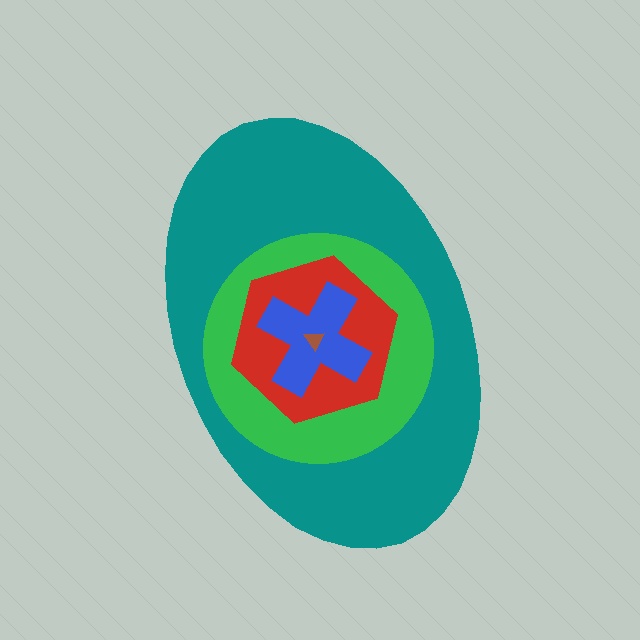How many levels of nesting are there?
5.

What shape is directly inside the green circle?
The red hexagon.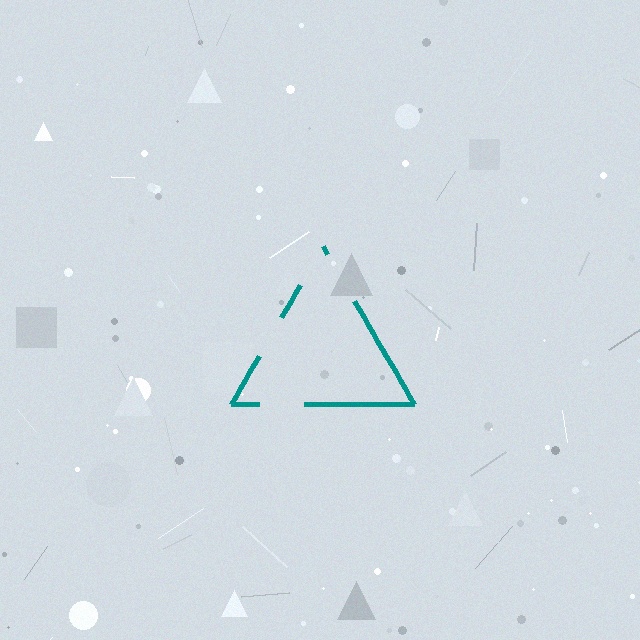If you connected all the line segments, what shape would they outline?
They would outline a triangle.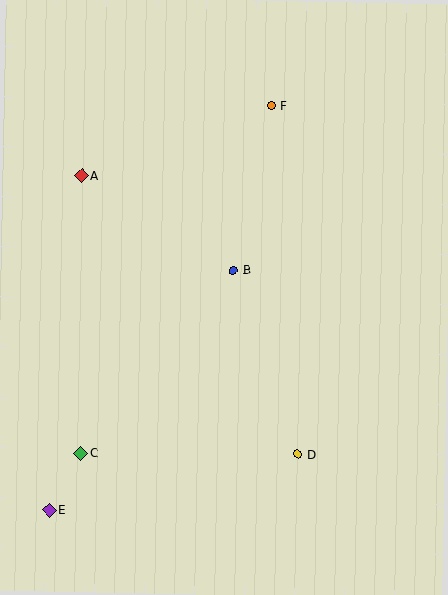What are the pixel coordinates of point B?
Point B is at (233, 271).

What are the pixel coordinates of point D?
Point D is at (298, 454).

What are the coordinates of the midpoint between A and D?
The midpoint between A and D is at (190, 315).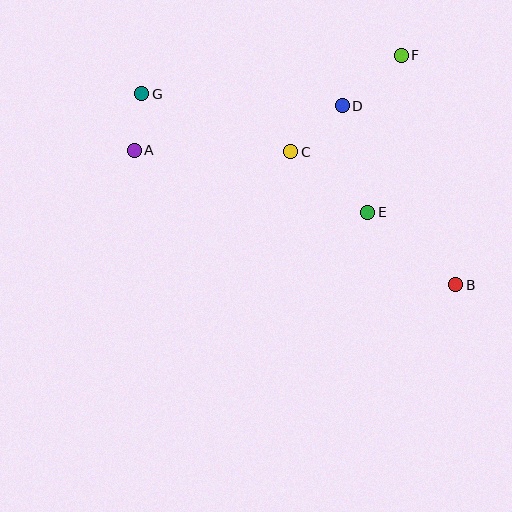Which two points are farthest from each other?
Points B and G are farthest from each other.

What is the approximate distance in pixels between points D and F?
The distance between D and F is approximately 78 pixels.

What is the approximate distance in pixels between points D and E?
The distance between D and E is approximately 110 pixels.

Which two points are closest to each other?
Points A and G are closest to each other.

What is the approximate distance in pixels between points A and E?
The distance between A and E is approximately 242 pixels.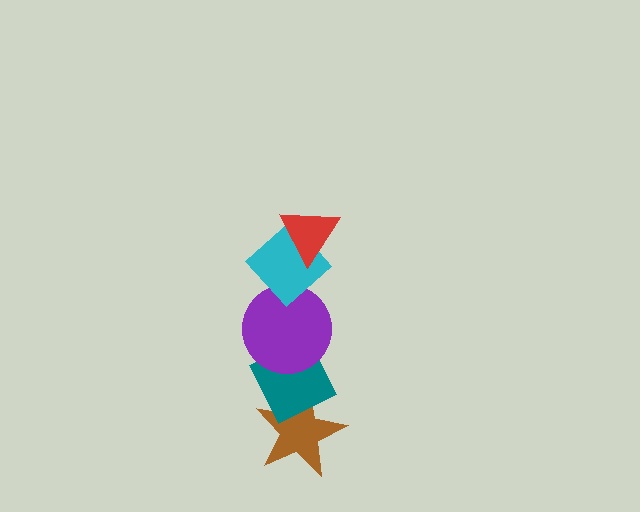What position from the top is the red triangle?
The red triangle is 1st from the top.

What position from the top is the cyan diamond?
The cyan diamond is 2nd from the top.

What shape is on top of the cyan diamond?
The red triangle is on top of the cyan diamond.